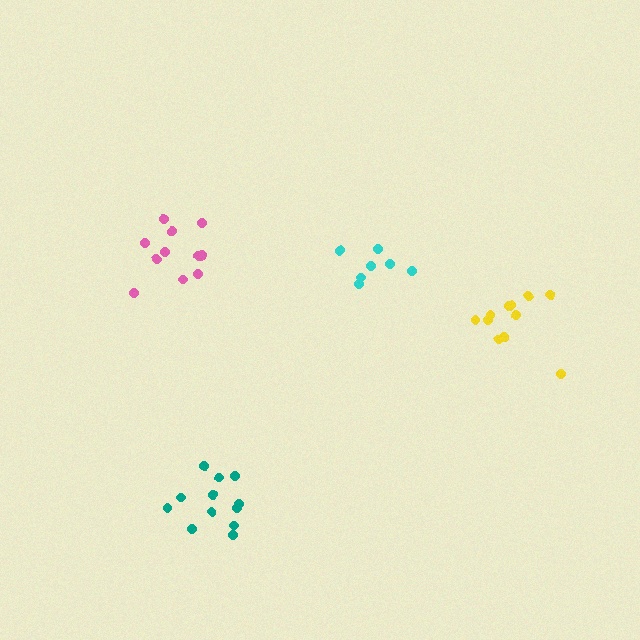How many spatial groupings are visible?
There are 4 spatial groupings.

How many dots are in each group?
Group 1: 11 dots, Group 2: 7 dots, Group 3: 12 dots, Group 4: 12 dots (42 total).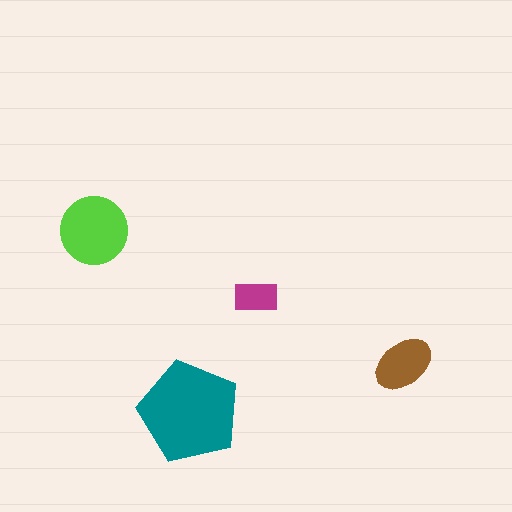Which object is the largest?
The teal pentagon.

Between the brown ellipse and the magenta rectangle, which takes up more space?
The brown ellipse.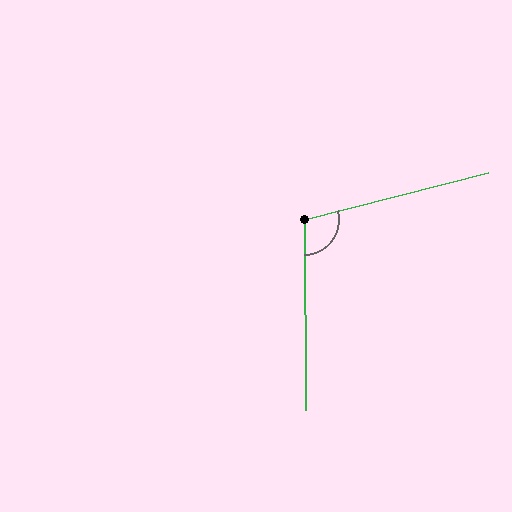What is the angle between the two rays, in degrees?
Approximately 104 degrees.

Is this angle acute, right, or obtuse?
It is obtuse.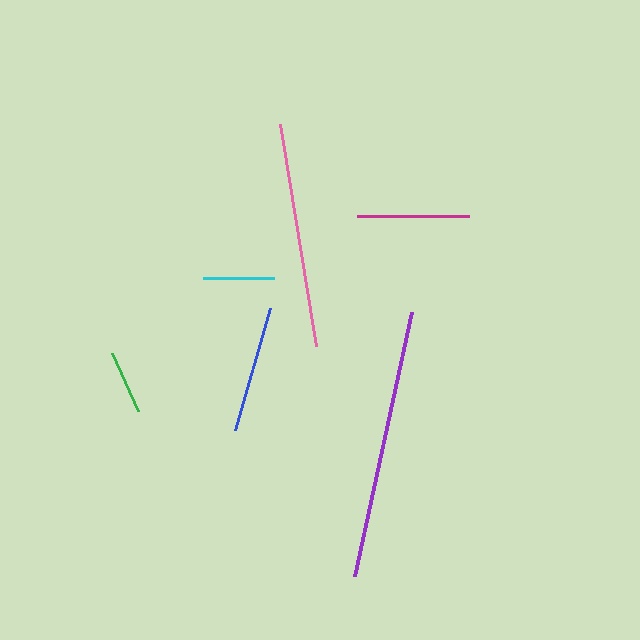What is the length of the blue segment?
The blue segment is approximately 127 pixels long.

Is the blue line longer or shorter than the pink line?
The pink line is longer than the blue line.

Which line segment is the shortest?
The green line is the shortest at approximately 64 pixels.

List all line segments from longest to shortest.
From longest to shortest: purple, pink, blue, magenta, cyan, green.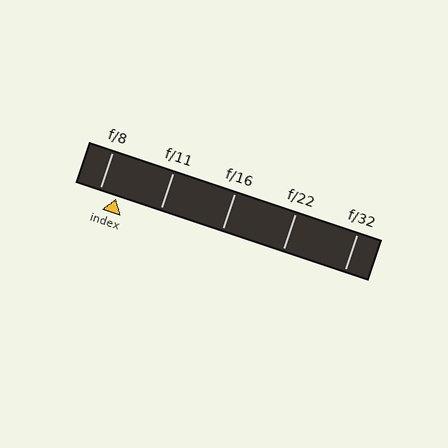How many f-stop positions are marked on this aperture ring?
There are 5 f-stop positions marked.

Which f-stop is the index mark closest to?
The index mark is closest to f/8.